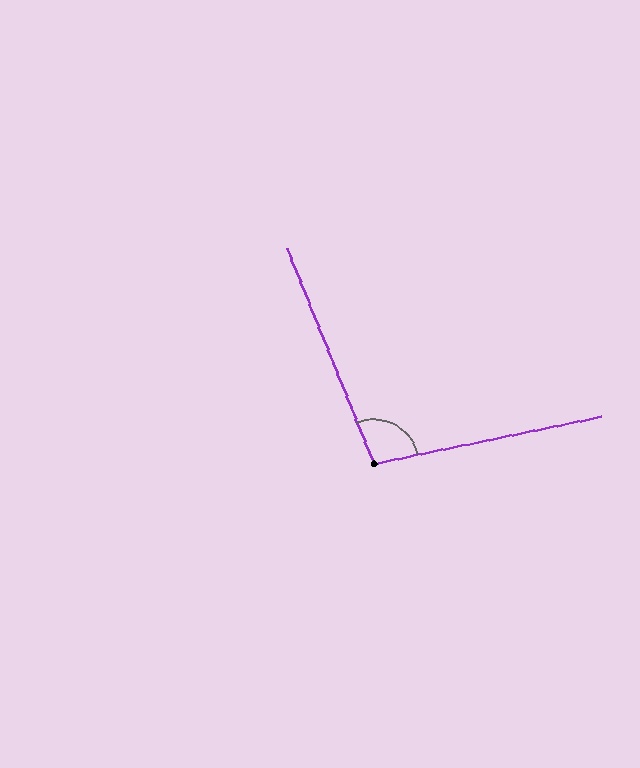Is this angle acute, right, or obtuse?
It is obtuse.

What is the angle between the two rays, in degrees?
Approximately 100 degrees.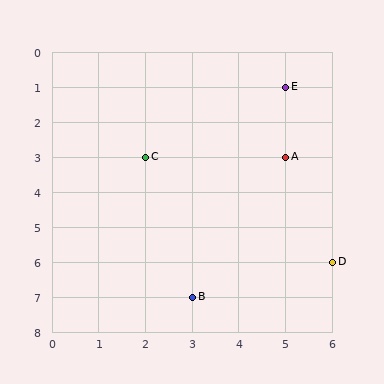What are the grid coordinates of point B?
Point B is at grid coordinates (3, 7).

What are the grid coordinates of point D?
Point D is at grid coordinates (6, 6).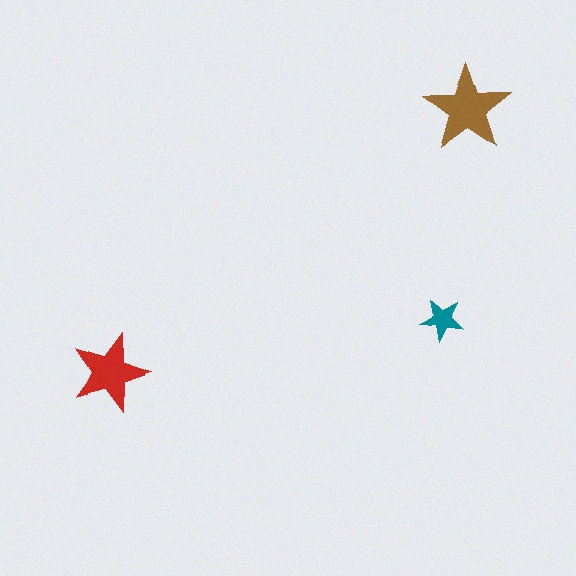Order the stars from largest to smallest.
the brown one, the red one, the teal one.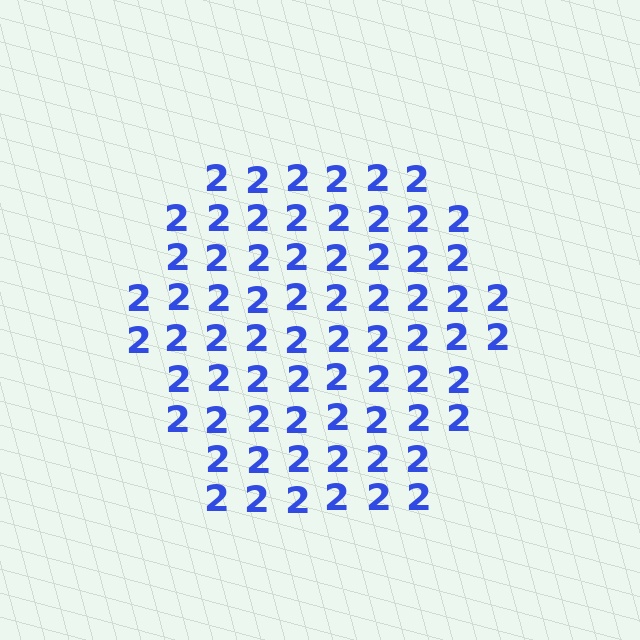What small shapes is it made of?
It is made of small digit 2's.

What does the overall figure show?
The overall figure shows a hexagon.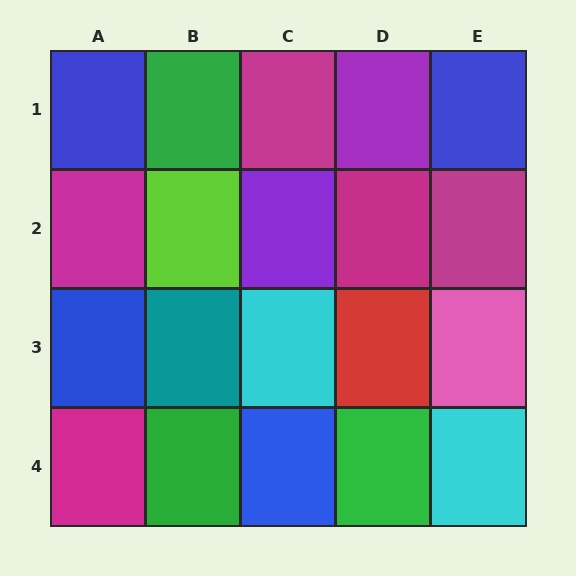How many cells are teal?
1 cell is teal.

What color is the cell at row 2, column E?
Magenta.